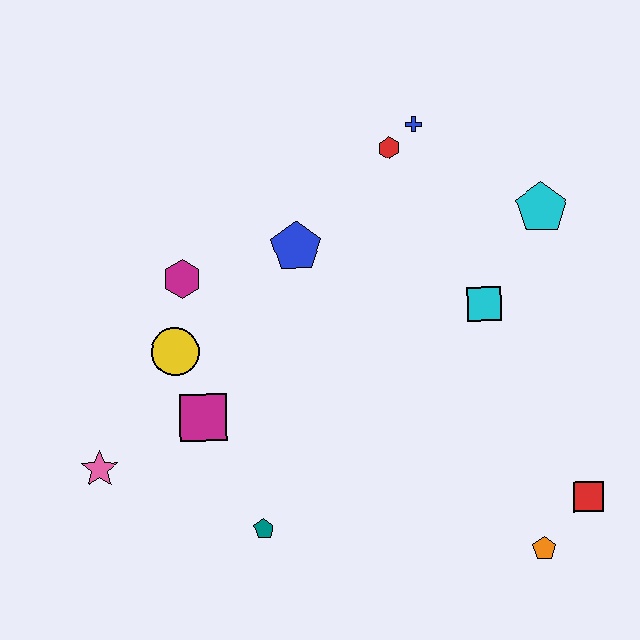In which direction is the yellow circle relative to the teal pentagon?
The yellow circle is above the teal pentagon.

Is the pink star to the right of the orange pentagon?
No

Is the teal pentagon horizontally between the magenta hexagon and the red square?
Yes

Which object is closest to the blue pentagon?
The magenta hexagon is closest to the blue pentagon.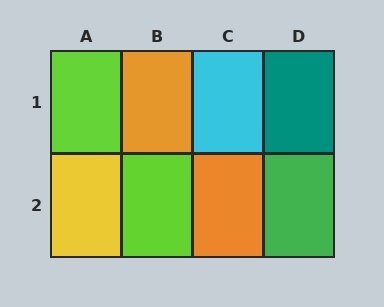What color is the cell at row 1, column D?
Teal.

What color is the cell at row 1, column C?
Cyan.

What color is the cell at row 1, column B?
Orange.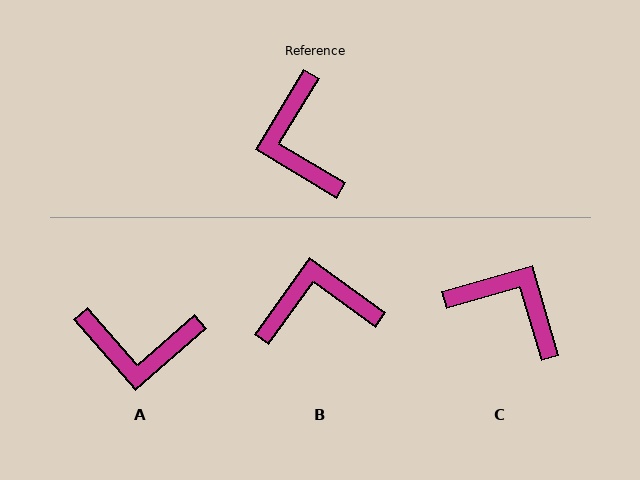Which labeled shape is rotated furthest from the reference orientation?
C, about 133 degrees away.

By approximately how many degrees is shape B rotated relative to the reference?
Approximately 95 degrees clockwise.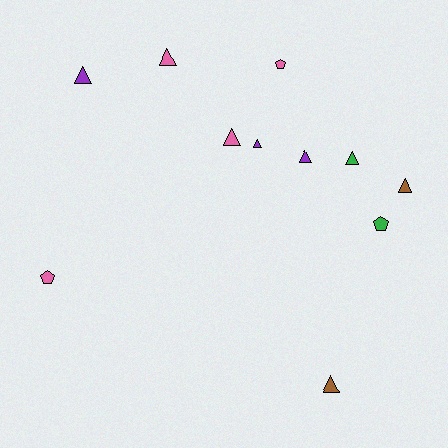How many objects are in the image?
There are 11 objects.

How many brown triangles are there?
There are 2 brown triangles.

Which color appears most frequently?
Pink, with 4 objects.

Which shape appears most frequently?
Triangle, with 8 objects.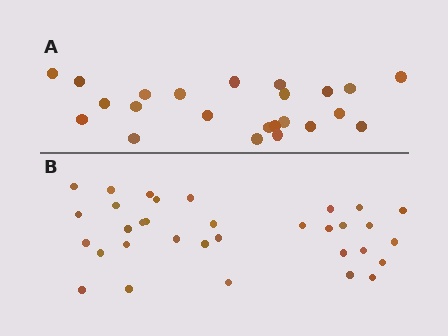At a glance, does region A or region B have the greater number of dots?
Region B (the bottom region) has more dots.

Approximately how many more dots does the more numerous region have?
Region B has roughly 10 or so more dots than region A.